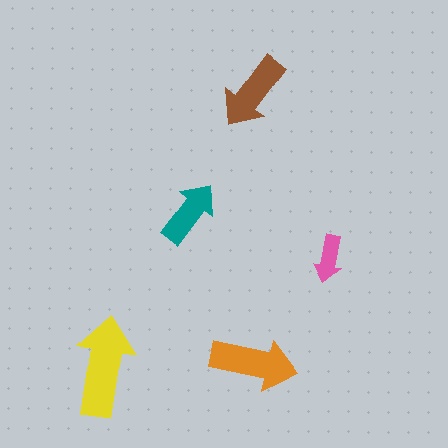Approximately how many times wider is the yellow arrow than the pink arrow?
About 2 times wider.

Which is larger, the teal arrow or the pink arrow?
The teal one.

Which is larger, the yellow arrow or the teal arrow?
The yellow one.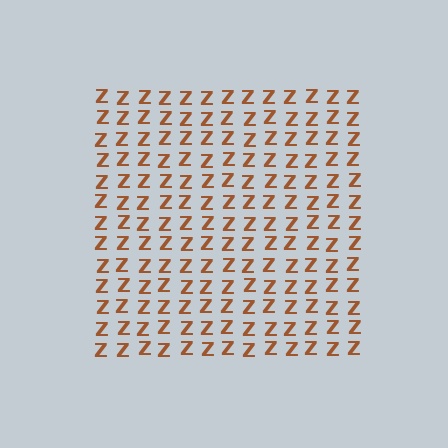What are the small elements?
The small elements are letter Z's.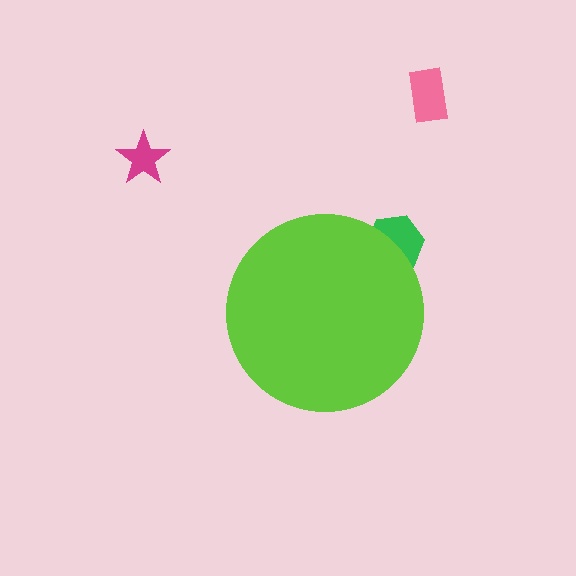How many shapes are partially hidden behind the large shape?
1 shape is partially hidden.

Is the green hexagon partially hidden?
Yes, the green hexagon is partially hidden behind the lime circle.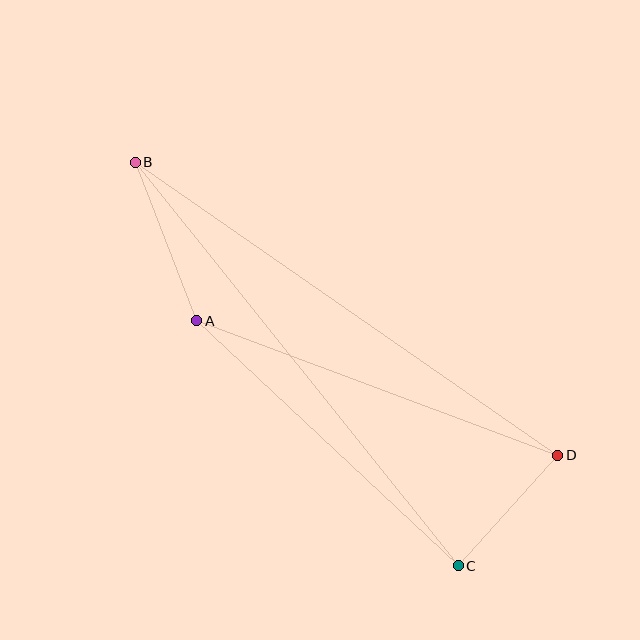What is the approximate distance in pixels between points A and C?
The distance between A and C is approximately 358 pixels.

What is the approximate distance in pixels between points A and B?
The distance between A and B is approximately 170 pixels.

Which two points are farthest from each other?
Points B and C are farthest from each other.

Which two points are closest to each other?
Points C and D are closest to each other.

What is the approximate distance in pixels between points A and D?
The distance between A and D is approximately 385 pixels.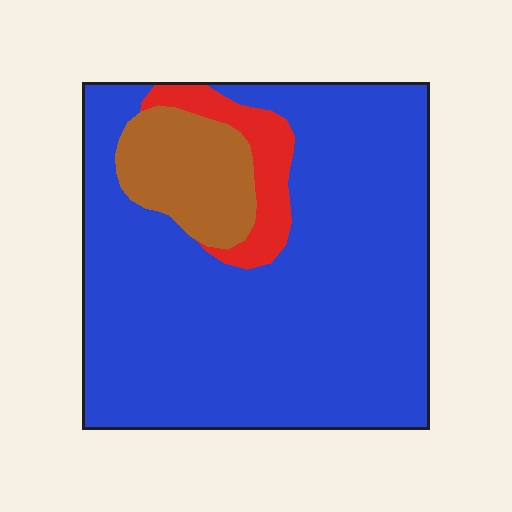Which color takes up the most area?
Blue, at roughly 80%.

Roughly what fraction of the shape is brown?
Brown covers roughly 10% of the shape.